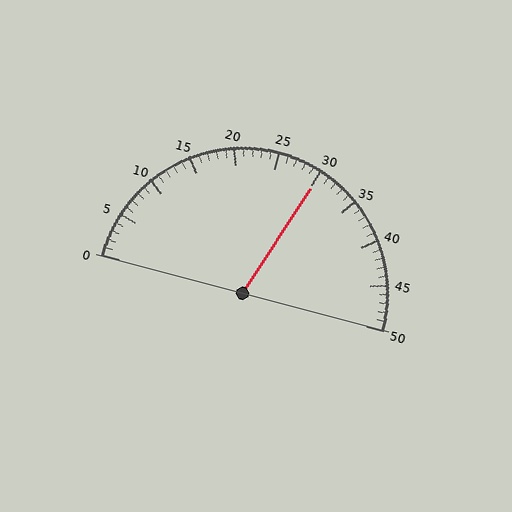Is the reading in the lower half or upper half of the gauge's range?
The reading is in the upper half of the range (0 to 50).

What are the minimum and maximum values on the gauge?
The gauge ranges from 0 to 50.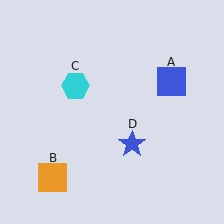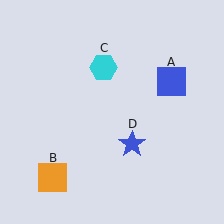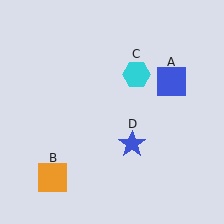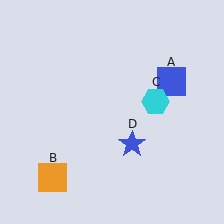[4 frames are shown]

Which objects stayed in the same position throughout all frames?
Blue square (object A) and orange square (object B) and blue star (object D) remained stationary.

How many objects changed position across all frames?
1 object changed position: cyan hexagon (object C).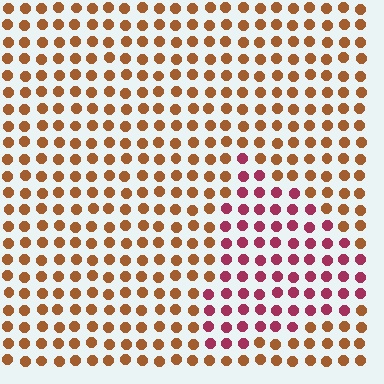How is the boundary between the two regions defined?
The boundary is defined purely by a slight shift in hue (about 47 degrees). Spacing, size, and orientation are identical on both sides.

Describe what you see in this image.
The image is filled with small brown elements in a uniform arrangement. A triangle-shaped region is visible where the elements are tinted to a slightly different hue, forming a subtle color boundary.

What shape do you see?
I see a triangle.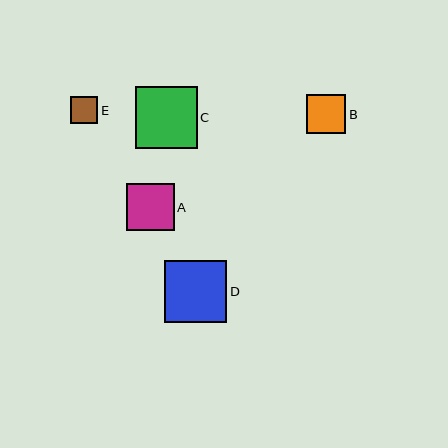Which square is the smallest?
Square E is the smallest with a size of approximately 28 pixels.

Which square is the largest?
Square D is the largest with a size of approximately 62 pixels.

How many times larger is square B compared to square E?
Square B is approximately 1.4 times the size of square E.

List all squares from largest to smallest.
From largest to smallest: D, C, A, B, E.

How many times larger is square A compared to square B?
Square A is approximately 1.2 times the size of square B.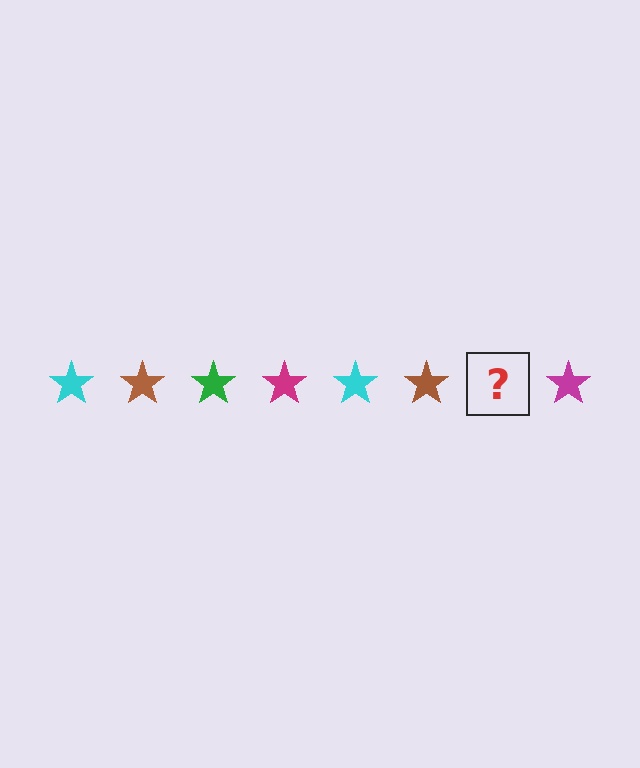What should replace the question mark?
The question mark should be replaced with a green star.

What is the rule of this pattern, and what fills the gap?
The rule is that the pattern cycles through cyan, brown, green, magenta stars. The gap should be filled with a green star.